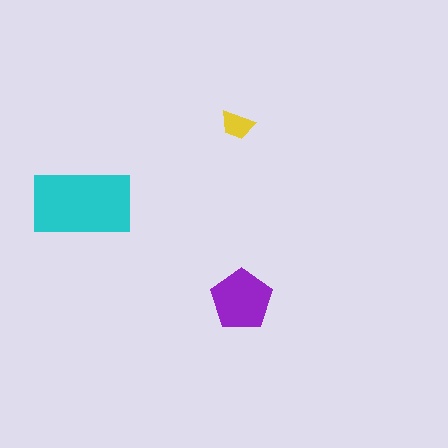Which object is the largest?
The cyan rectangle.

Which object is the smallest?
The yellow trapezoid.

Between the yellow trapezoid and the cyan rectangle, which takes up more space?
The cyan rectangle.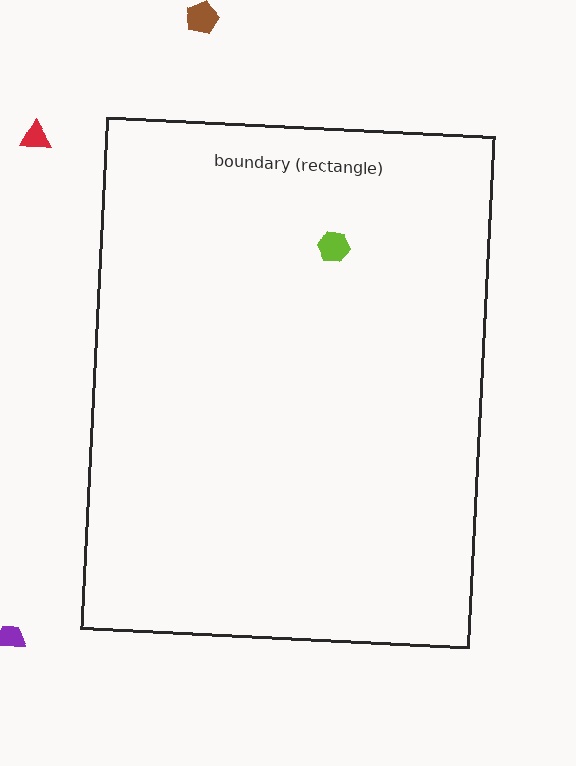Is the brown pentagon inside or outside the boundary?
Outside.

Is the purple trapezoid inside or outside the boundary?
Outside.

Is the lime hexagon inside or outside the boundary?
Inside.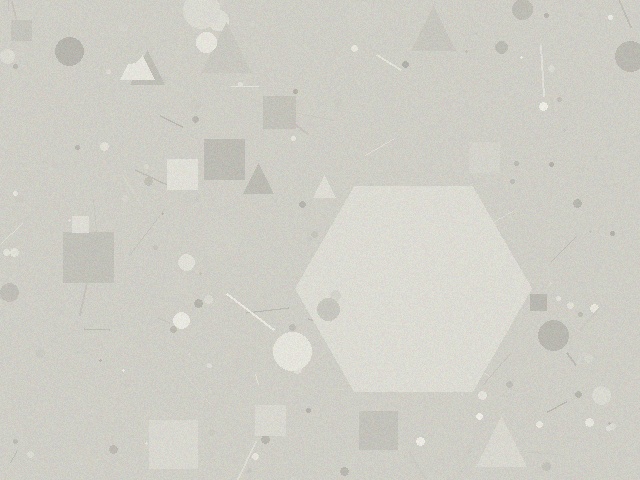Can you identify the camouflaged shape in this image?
The camouflaged shape is a hexagon.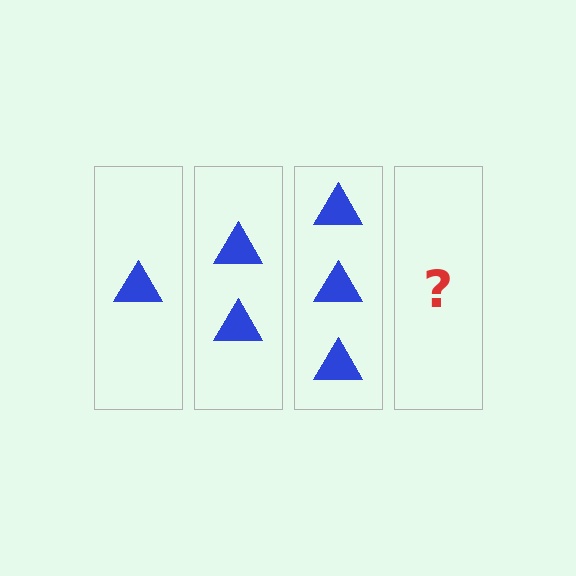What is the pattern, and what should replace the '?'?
The pattern is that each step adds one more triangle. The '?' should be 4 triangles.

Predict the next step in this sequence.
The next step is 4 triangles.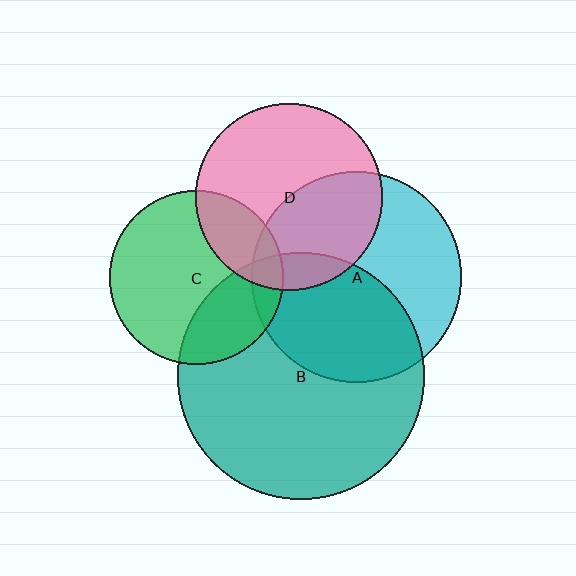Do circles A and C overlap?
Yes.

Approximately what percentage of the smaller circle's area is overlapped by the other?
Approximately 10%.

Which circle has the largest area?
Circle B (teal).